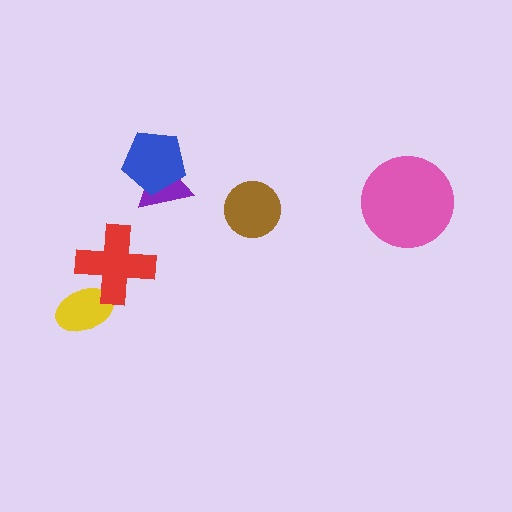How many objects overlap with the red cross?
1 object overlaps with the red cross.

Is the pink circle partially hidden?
No, no other shape covers it.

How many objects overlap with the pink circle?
0 objects overlap with the pink circle.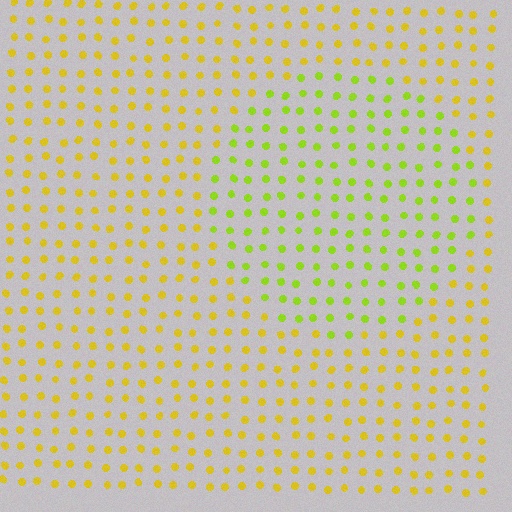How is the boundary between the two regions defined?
The boundary is defined purely by a slight shift in hue (about 32 degrees). Spacing, size, and orientation are identical on both sides.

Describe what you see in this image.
The image is filled with small yellow elements in a uniform arrangement. A circle-shaped region is visible where the elements are tinted to a slightly different hue, forming a subtle color boundary.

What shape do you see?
I see a circle.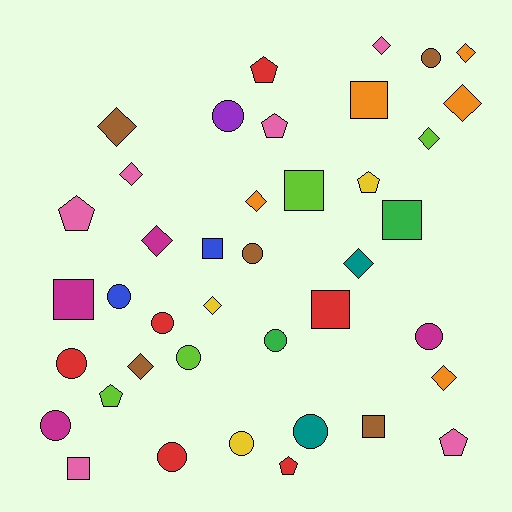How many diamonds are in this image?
There are 12 diamonds.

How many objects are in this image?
There are 40 objects.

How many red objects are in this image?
There are 6 red objects.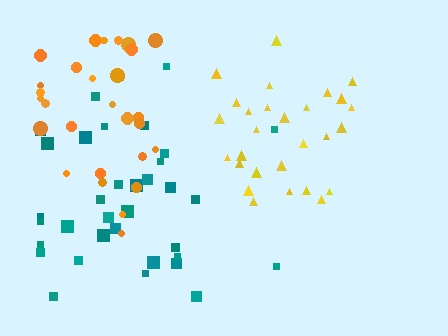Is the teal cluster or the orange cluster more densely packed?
Teal.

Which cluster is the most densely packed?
Yellow.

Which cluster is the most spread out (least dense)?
Orange.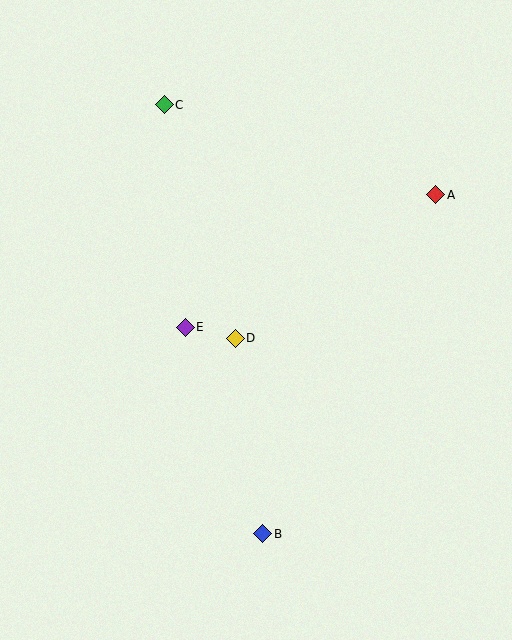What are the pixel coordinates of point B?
Point B is at (263, 534).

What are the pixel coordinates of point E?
Point E is at (185, 327).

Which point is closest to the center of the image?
Point D at (235, 338) is closest to the center.